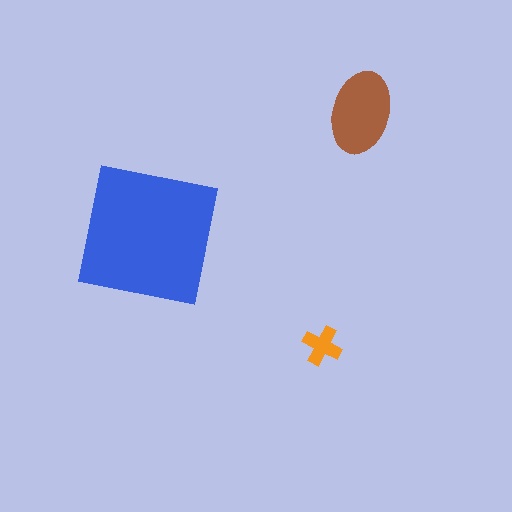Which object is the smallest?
The orange cross.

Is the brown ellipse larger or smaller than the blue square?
Smaller.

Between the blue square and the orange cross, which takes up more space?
The blue square.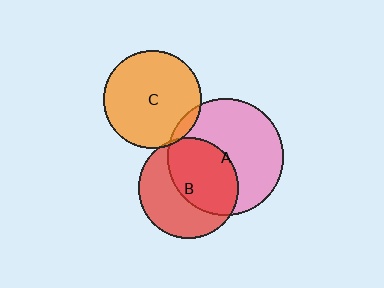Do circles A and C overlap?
Yes.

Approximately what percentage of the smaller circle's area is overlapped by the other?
Approximately 5%.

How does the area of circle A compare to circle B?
Approximately 1.4 times.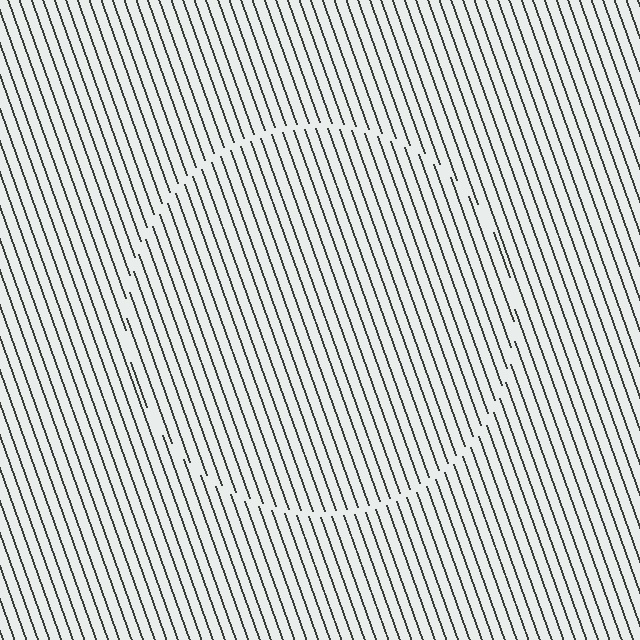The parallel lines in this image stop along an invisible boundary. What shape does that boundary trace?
An illusory circle. The interior of the shape contains the same grating, shifted by half a period — the contour is defined by the phase discontinuity where line-ends from the inner and outer gratings abut.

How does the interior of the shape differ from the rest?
The interior of the shape contains the same grating, shifted by half a period — the contour is defined by the phase discontinuity where line-ends from the inner and outer gratings abut.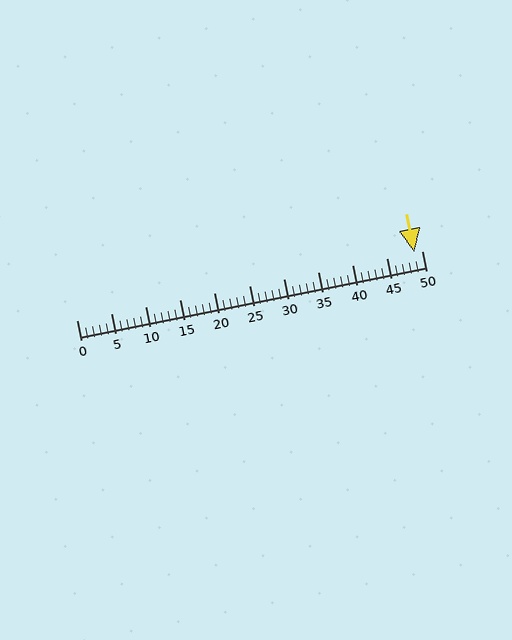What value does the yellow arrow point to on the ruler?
The yellow arrow points to approximately 49.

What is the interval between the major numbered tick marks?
The major tick marks are spaced 5 units apart.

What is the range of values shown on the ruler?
The ruler shows values from 0 to 50.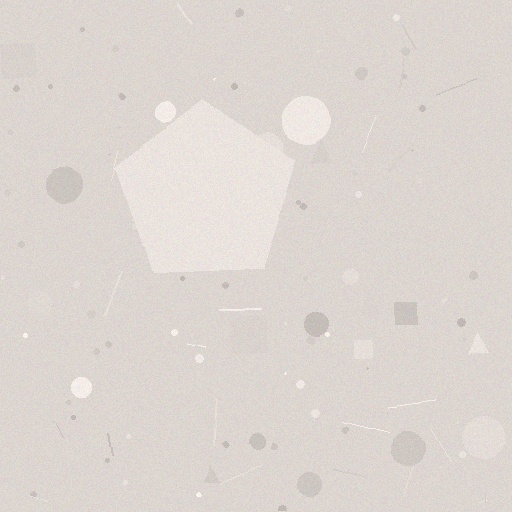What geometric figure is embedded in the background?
A pentagon is embedded in the background.